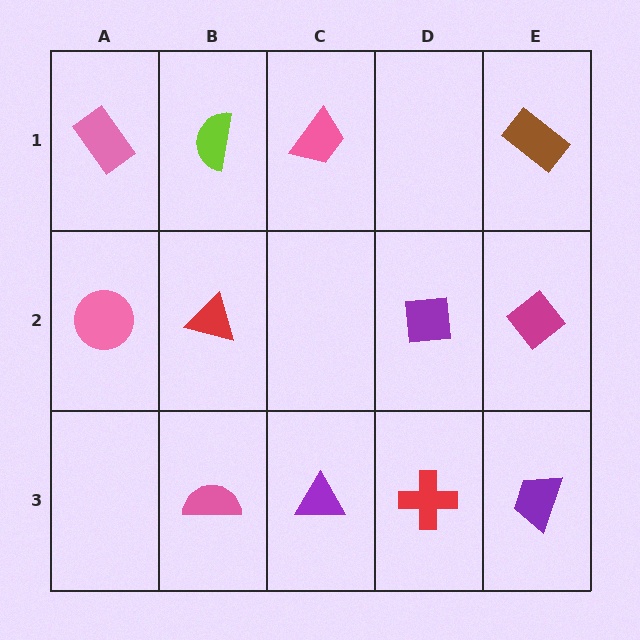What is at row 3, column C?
A purple triangle.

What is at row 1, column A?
A pink rectangle.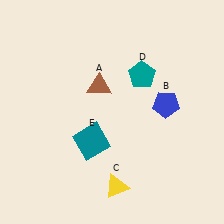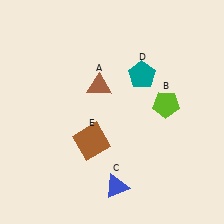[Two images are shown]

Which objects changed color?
B changed from blue to lime. C changed from yellow to blue. E changed from teal to brown.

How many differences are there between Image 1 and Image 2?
There are 3 differences between the two images.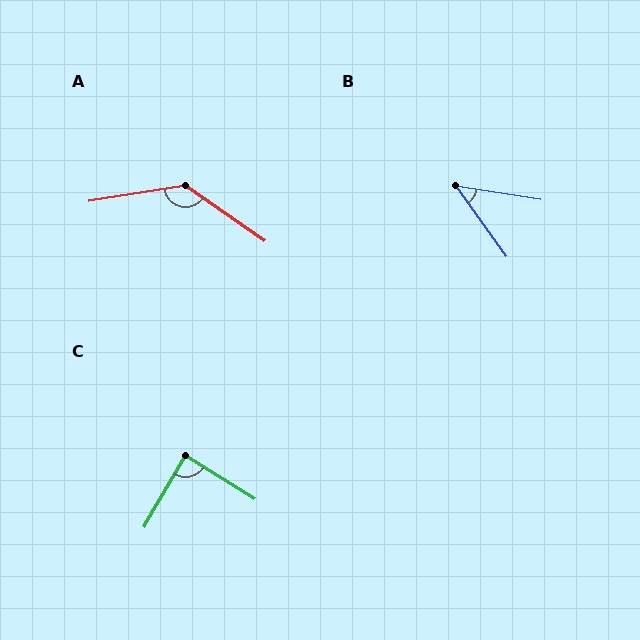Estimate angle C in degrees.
Approximately 88 degrees.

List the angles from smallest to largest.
B (45°), C (88°), A (136°).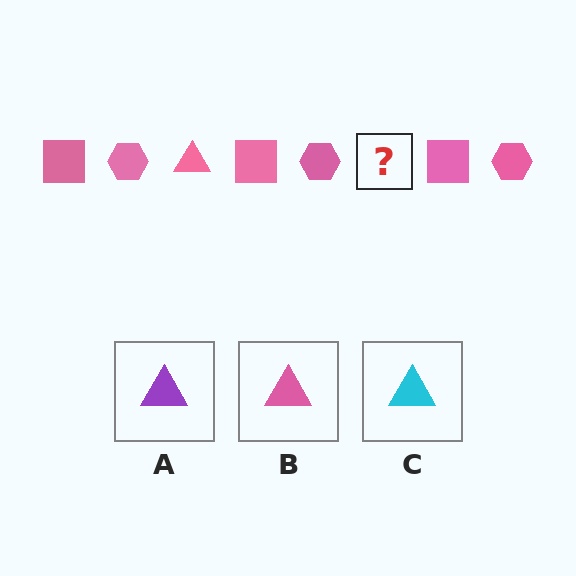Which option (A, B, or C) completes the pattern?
B.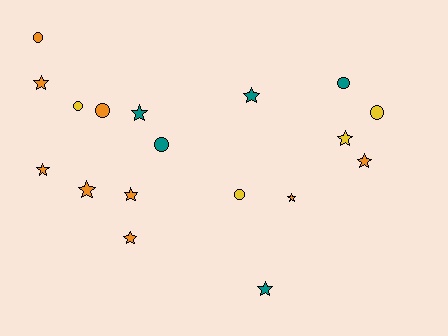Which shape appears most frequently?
Star, with 11 objects.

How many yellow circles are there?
There are 3 yellow circles.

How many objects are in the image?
There are 18 objects.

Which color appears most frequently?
Orange, with 9 objects.